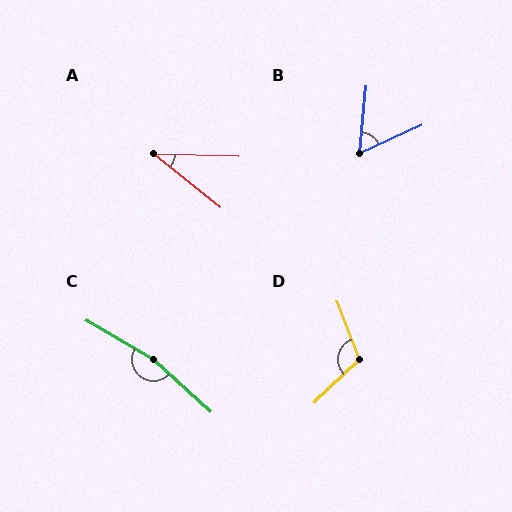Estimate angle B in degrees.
Approximately 60 degrees.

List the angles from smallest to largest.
A (37°), B (60°), D (113°), C (168°).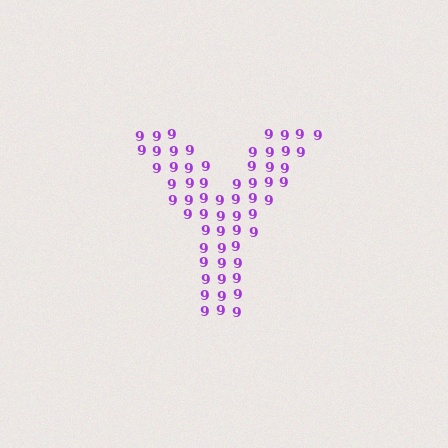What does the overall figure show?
The overall figure shows the letter Y.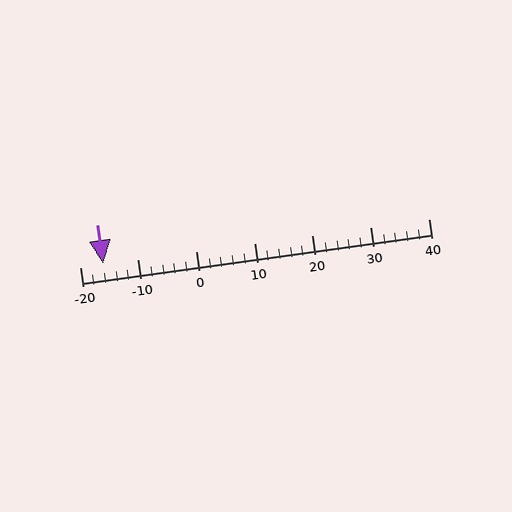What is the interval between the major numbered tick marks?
The major tick marks are spaced 10 units apart.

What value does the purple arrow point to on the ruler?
The purple arrow points to approximately -16.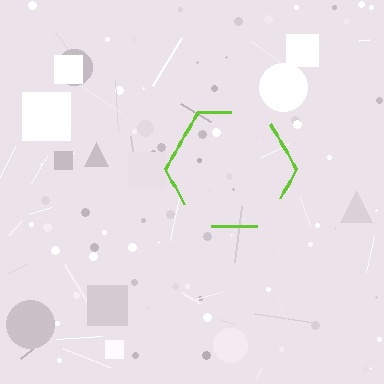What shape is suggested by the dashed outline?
The dashed outline suggests a hexagon.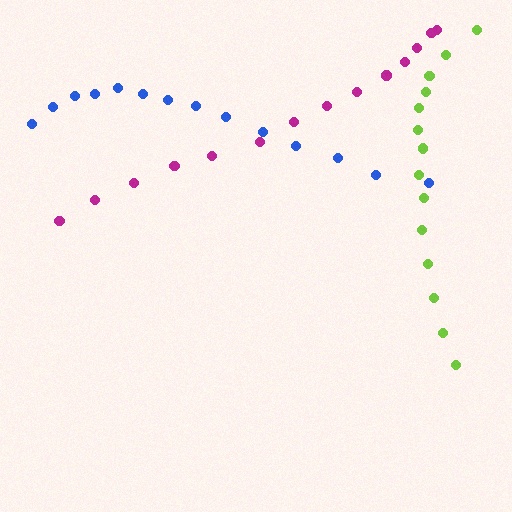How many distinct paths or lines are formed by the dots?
There are 3 distinct paths.